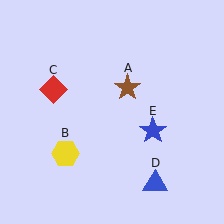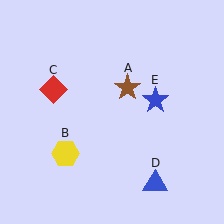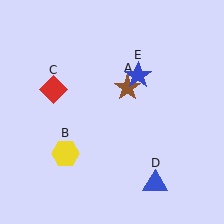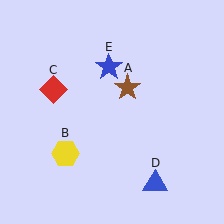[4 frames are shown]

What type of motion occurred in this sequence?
The blue star (object E) rotated counterclockwise around the center of the scene.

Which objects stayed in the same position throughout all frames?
Brown star (object A) and yellow hexagon (object B) and red diamond (object C) and blue triangle (object D) remained stationary.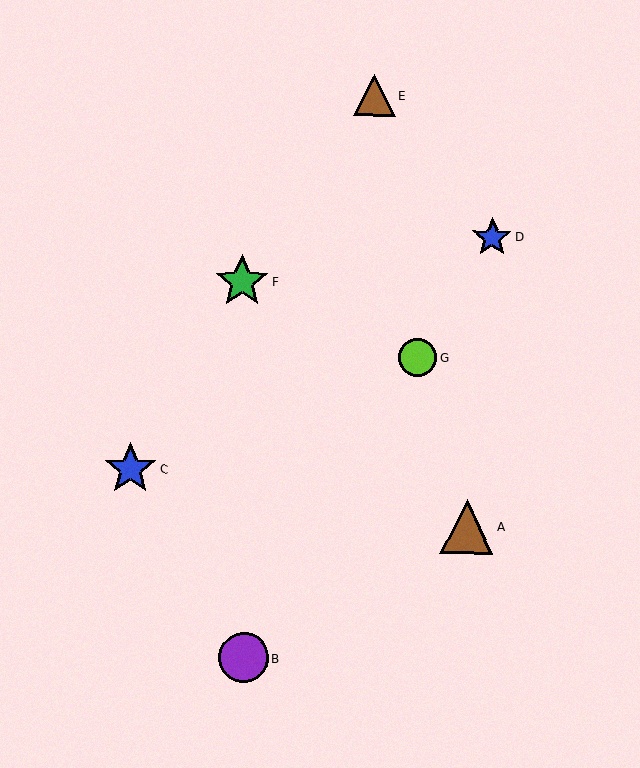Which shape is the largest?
The green star (labeled F) is the largest.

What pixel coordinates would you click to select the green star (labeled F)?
Click at (242, 282) to select the green star F.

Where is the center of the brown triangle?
The center of the brown triangle is at (374, 95).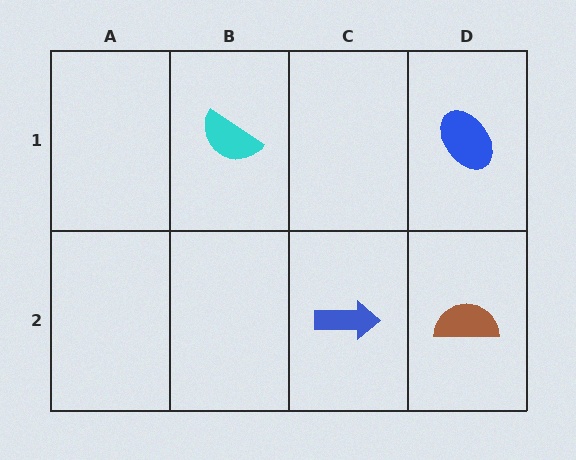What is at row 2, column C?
A blue arrow.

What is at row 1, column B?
A cyan semicircle.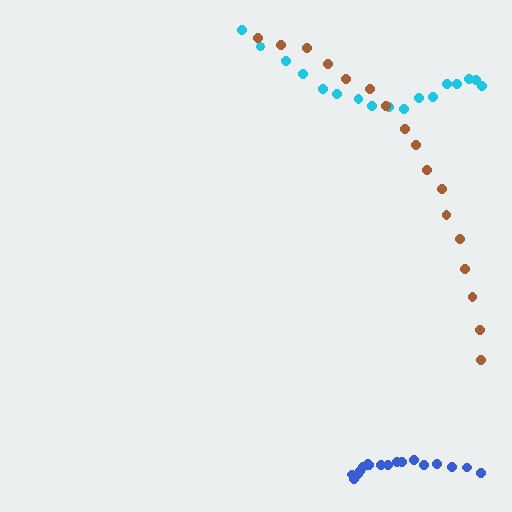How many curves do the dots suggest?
There are 3 distinct paths.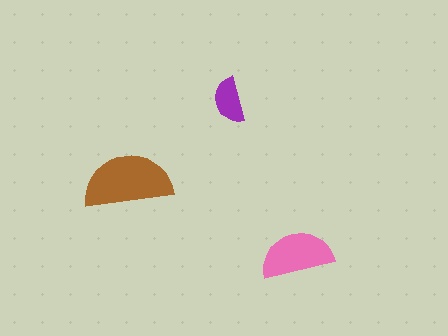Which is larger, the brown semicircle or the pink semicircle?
The brown one.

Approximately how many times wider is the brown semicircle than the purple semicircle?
About 2 times wider.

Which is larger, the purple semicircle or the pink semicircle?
The pink one.